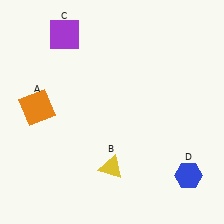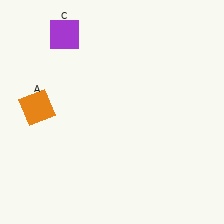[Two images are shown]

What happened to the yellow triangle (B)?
The yellow triangle (B) was removed in Image 2. It was in the bottom-left area of Image 1.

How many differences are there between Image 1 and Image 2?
There are 2 differences between the two images.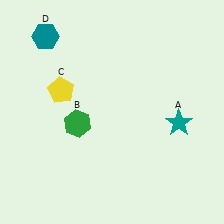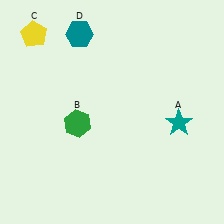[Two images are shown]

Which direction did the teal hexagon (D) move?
The teal hexagon (D) moved right.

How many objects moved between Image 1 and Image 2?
2 objects moved between the two images.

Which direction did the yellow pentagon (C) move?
The yellow pentagon (C) moved up.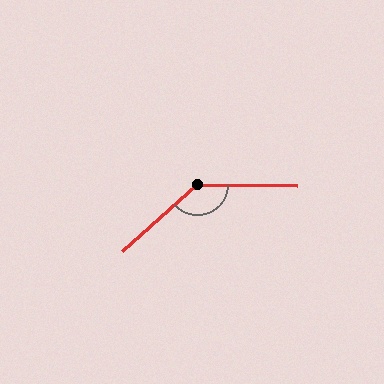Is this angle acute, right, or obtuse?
It is obtuse.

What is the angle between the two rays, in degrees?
Approximately 138 degrees.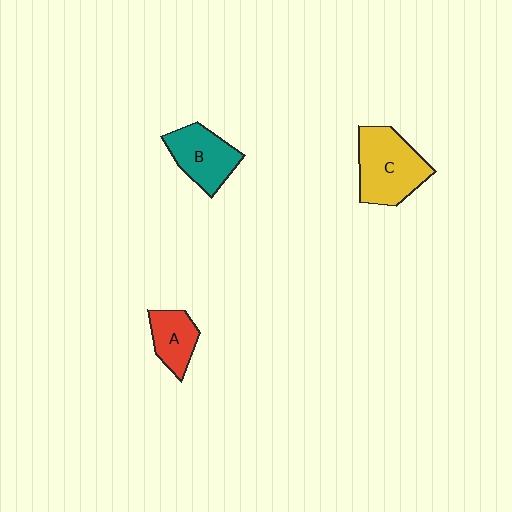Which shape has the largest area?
Shape C (yellow).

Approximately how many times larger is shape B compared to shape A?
Approximately 1.4 times.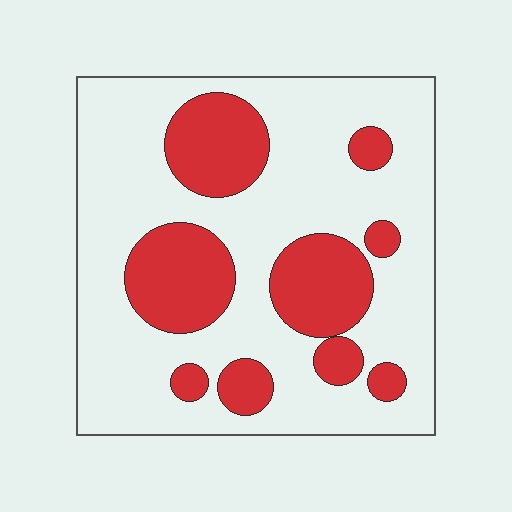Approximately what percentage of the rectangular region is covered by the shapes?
Approximately 30%.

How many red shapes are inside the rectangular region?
9.